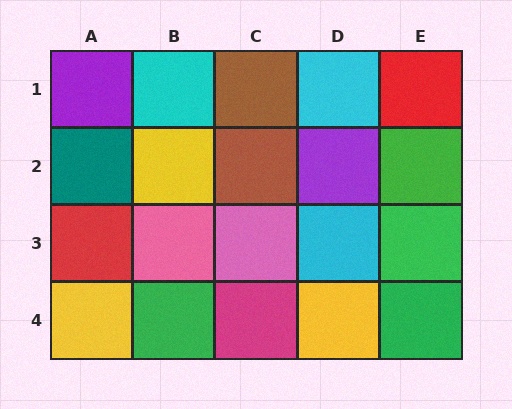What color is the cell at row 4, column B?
Green.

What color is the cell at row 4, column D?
Yellow.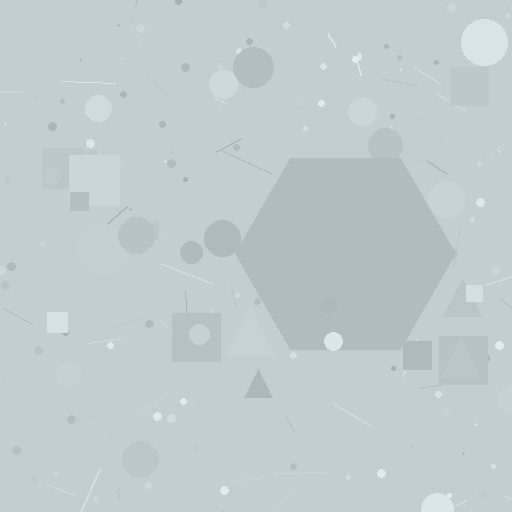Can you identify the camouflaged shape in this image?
The camouflaged shape is a hexagon.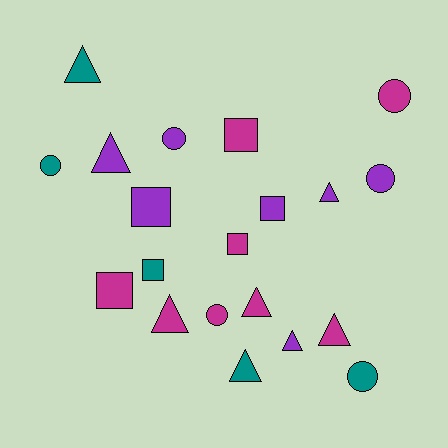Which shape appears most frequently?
Triangle, with 8 objects.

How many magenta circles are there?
There are 2 magenta circles.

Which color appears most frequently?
Magenta, with 8 objects.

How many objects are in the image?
There are 20 objects.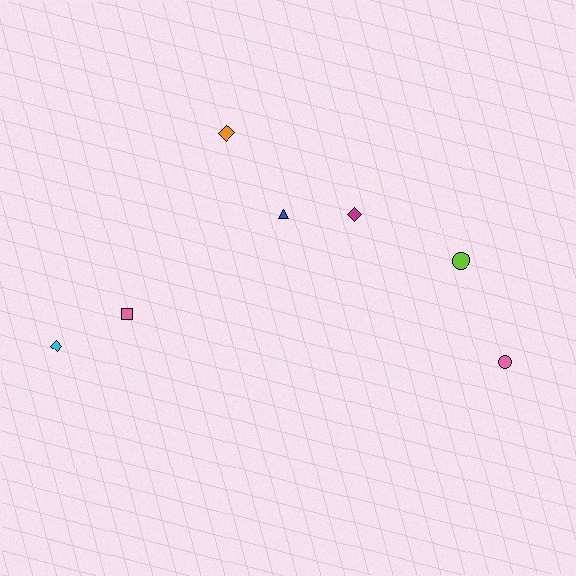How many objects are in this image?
There are 7 objects.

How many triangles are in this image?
There is 1 triangle.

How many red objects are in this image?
There are no red objects.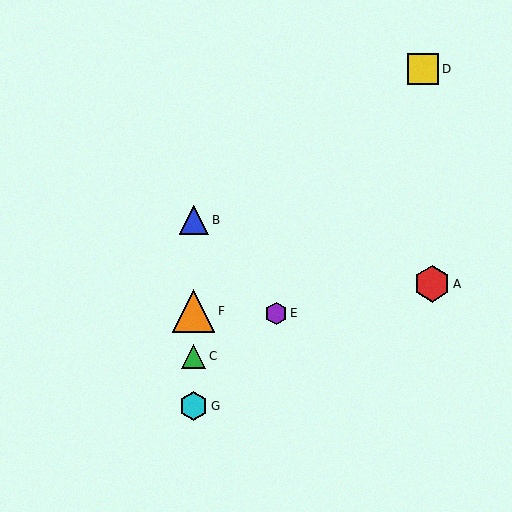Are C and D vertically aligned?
No, C is at x≈194 and D is at x≈423.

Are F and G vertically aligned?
Yes, both are at x≈194.